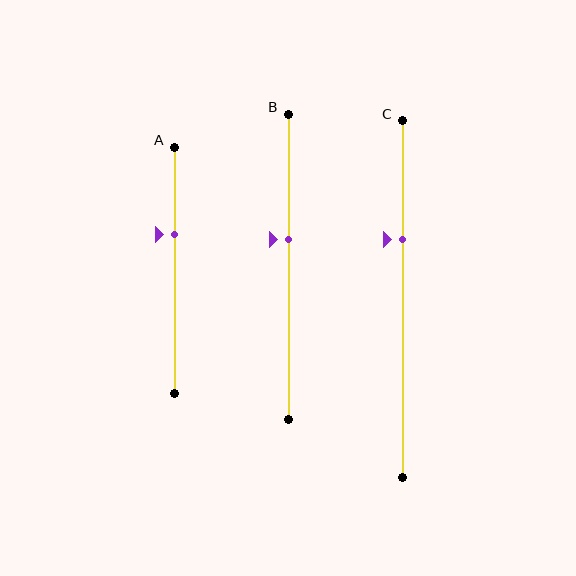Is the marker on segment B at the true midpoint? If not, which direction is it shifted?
No, the marker on segment B is shifted upward by about 9% of the segment length.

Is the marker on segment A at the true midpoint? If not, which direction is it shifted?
No, the marker on segment A is shifted upward by about 14% of the segment length.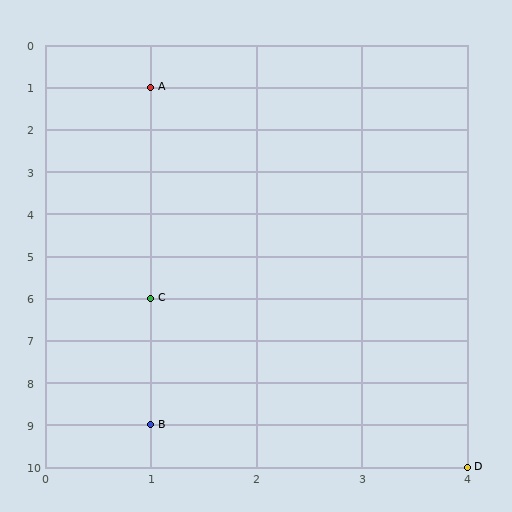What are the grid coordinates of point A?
Point A is at grid coordinates (1, 1).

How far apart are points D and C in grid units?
Points D and C are 3 columns and 4 rows apart (about 5.0 grid units diagonally).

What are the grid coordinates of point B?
Point B is at grid coordinates (1, 9).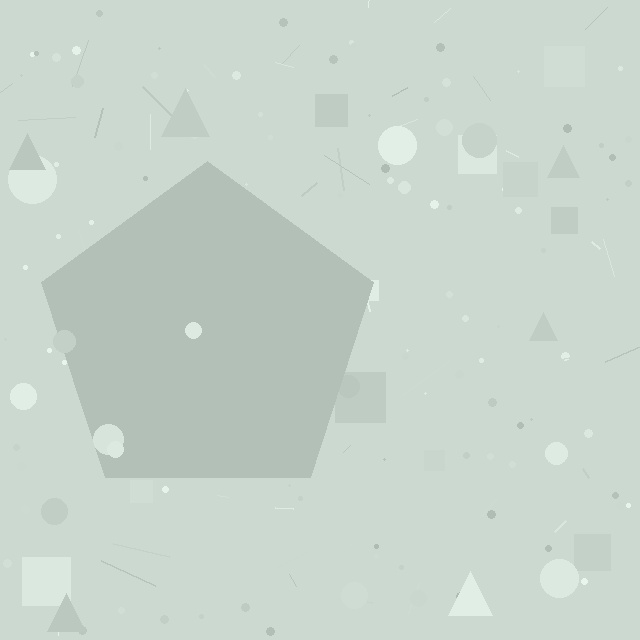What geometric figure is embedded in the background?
A pentagon is embedded in the background.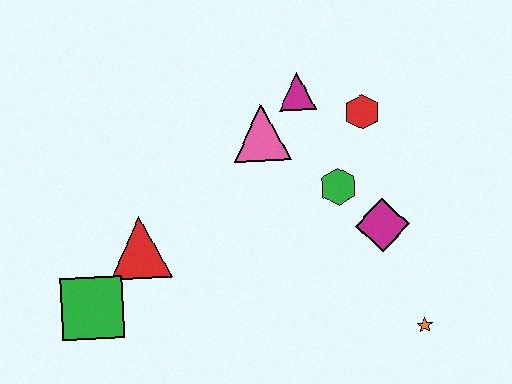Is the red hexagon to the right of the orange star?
No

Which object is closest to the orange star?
The magenta diamond is closest to the orange star.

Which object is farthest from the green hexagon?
The green square is farthest from the green hexagon.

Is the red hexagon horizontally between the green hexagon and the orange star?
Yes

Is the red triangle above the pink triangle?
No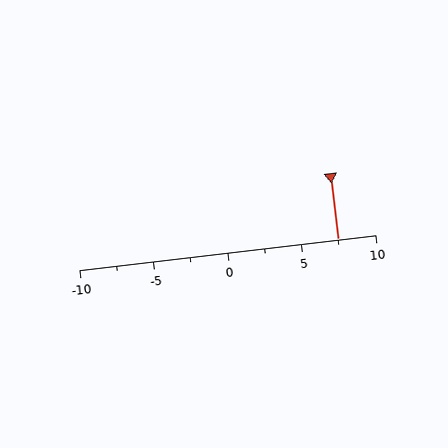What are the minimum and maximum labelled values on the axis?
The axis runs from -10 to 10.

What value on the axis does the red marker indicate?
The marker indicates approximately 7.5.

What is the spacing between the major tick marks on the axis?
The major ticks are spaced 5 apart.